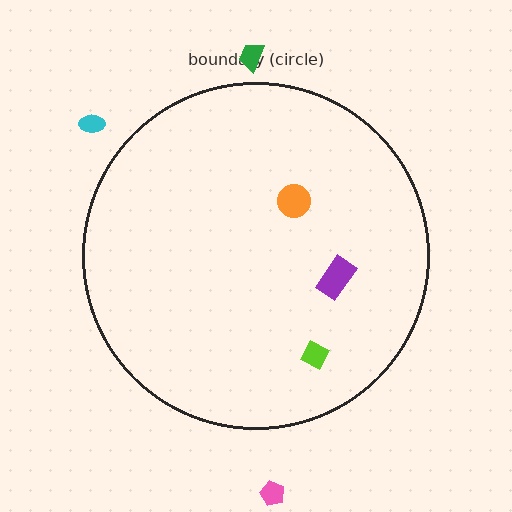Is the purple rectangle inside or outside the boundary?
Inside.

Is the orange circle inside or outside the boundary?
Inside.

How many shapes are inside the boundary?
3 inside, 3 outside.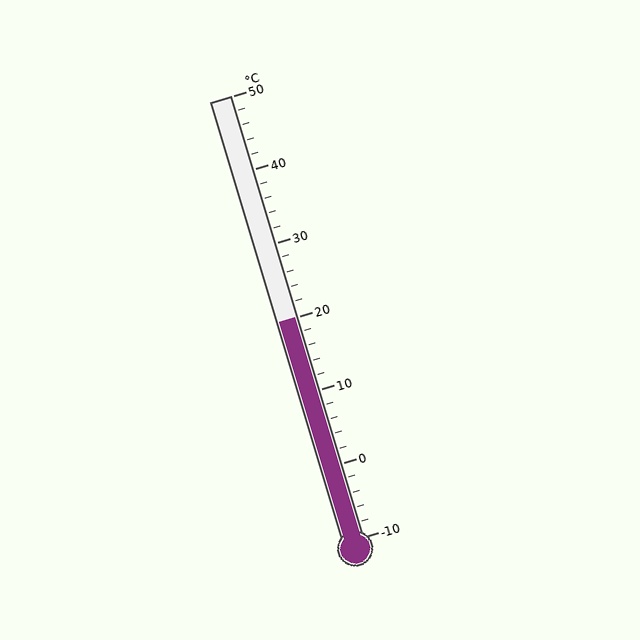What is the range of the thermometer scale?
The thermometer scale ranges from -10°C to 50°C.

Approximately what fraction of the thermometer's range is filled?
The thermometer is filled to approximately 50% of its range.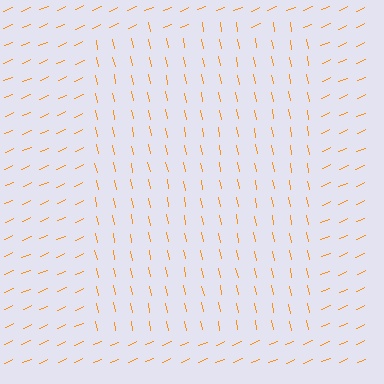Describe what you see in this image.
The image is filled with small orange line segments. A rectangle region in the image has lines oriented differently from the surrounding lines, creating a visible texture boundary.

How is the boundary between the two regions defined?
The boundary is defined purely by a change in line orientation (approximately 77 degrees difference). All lines are the same color and thickness.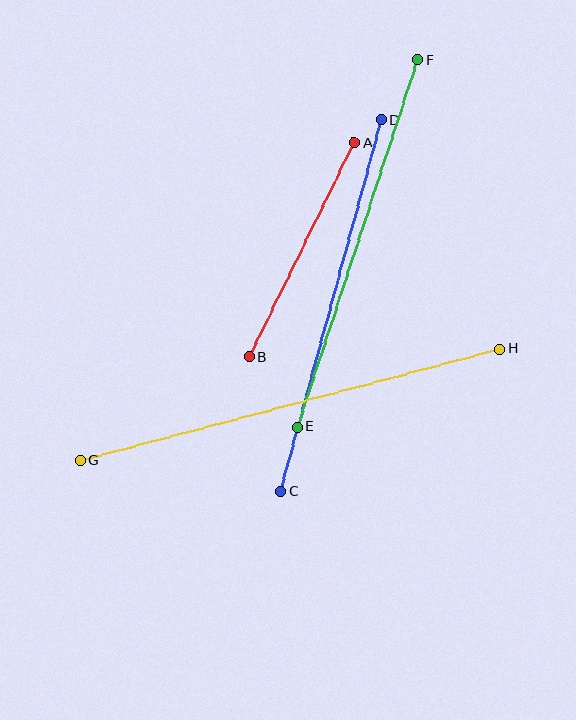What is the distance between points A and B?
The distance is approximately 238 pixels.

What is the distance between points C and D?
The distance is approximately 385 pixels.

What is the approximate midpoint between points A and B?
The midpoint is at approximately (302, 250) pixels.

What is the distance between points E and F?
The distance is approximately 386 pixels.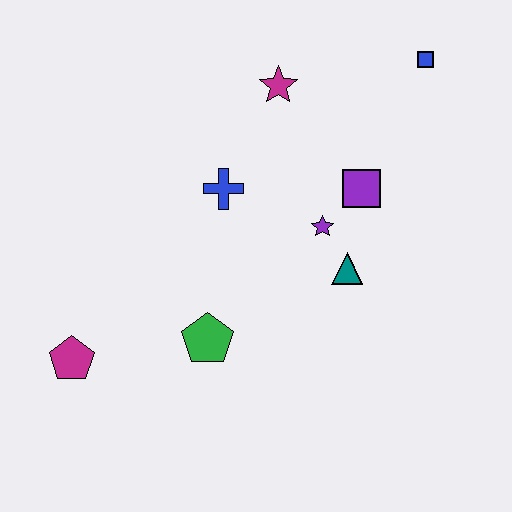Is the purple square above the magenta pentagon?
Yes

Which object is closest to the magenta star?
The blue cross is closest to the magenta star.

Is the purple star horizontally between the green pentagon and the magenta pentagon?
No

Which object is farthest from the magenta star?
The magenta pentagon is farthest from the magenta star.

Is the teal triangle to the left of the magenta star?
No